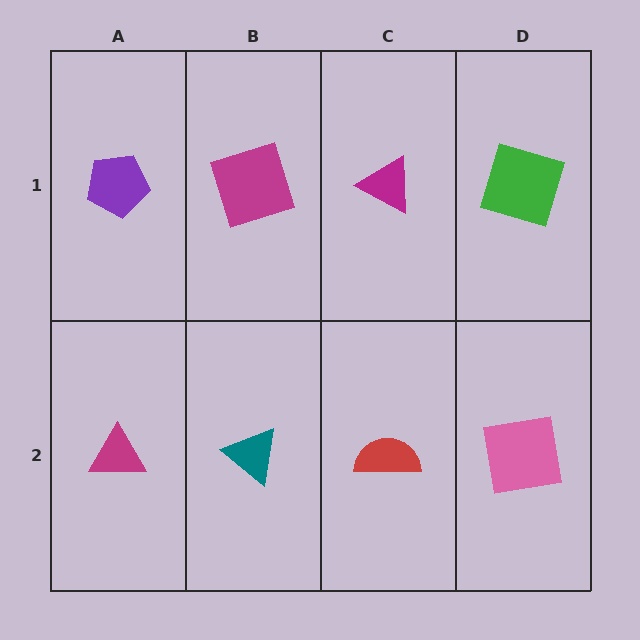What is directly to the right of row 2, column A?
A teal triangle.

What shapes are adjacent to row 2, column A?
A purple pentagon (row 1, column A), a teal triangle (row 2, column B).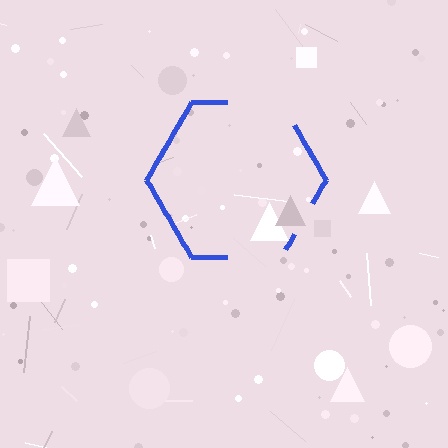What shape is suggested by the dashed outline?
The dashed outline suggests a hexagon.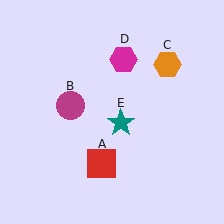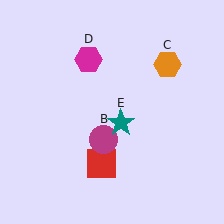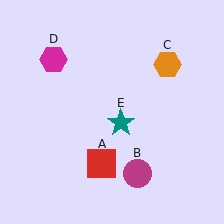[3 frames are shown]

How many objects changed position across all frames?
2 objects changed position: magenta circle (object B), magenta hexagon (object D).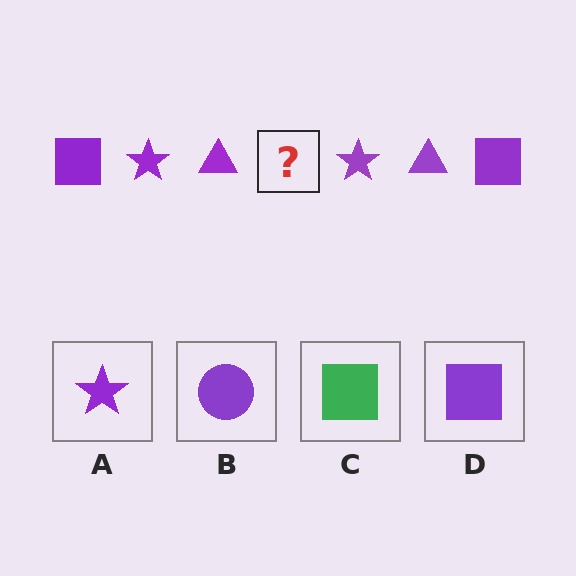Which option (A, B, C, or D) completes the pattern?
D.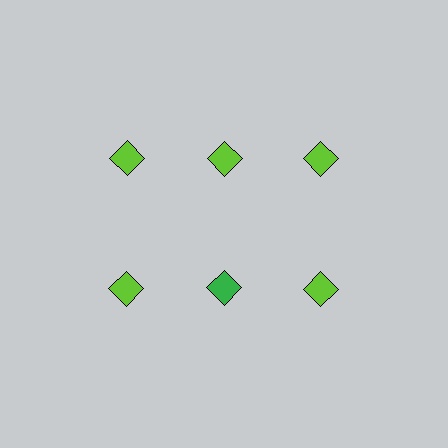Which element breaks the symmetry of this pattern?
The green diamond in the second row, second from left column breaks the symmetry. All other shapes are lime diamonds.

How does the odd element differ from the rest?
It has a different color: green instead of lime.